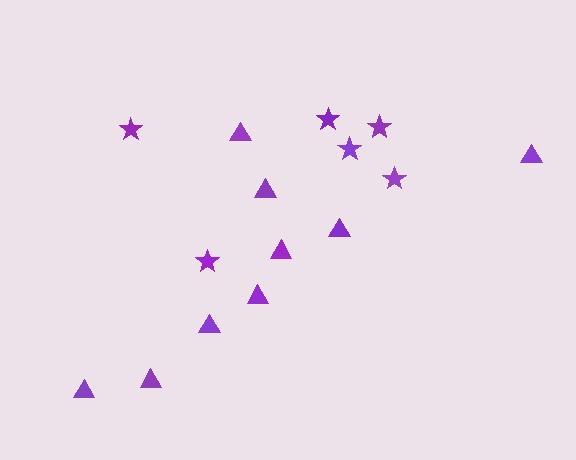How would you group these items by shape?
There are 2 groups: one group of triangles (9) and one group of stars (6).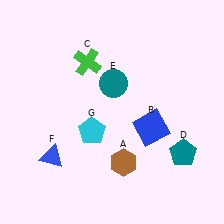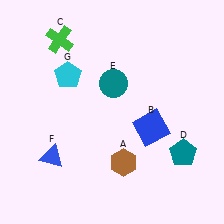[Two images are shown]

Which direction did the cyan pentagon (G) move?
The cyan pentagon (G) moved up.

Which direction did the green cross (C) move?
The green cross (C) moved left.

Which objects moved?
The objects that moved are: the green cross (C), the cyan pentagon (G).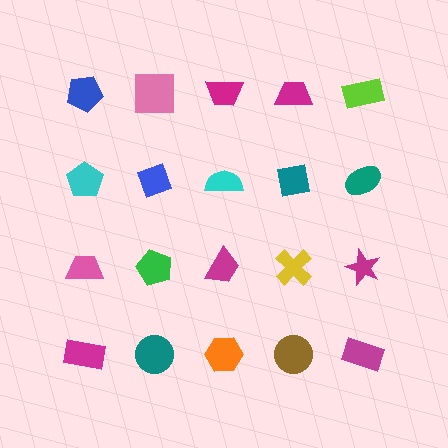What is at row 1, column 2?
A pink square.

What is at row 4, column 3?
An orange hexagon.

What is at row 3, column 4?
A yellow cross.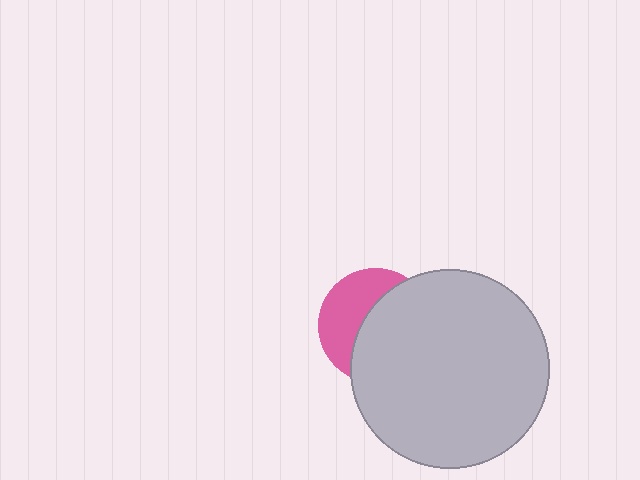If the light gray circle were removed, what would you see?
You would see the complete pink circle.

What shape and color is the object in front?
The object in front is a light gray circle.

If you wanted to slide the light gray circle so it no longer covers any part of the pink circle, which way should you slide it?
Slide it right — that is the most direct way to separate the two shapes.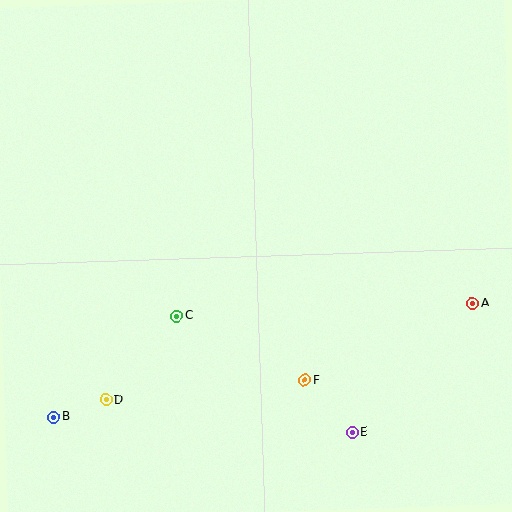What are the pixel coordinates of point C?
Point C is at (176, 316).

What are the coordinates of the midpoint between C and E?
The midpoint between C and E is at (264, 374).